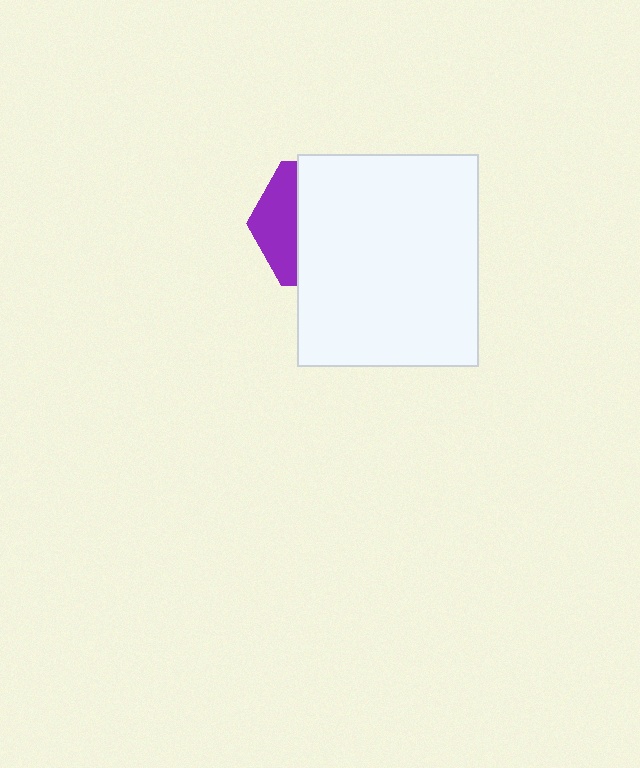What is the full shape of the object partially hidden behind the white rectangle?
The partially hidden object is a purple hexagon.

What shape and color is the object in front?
The object in front is a white rectangle.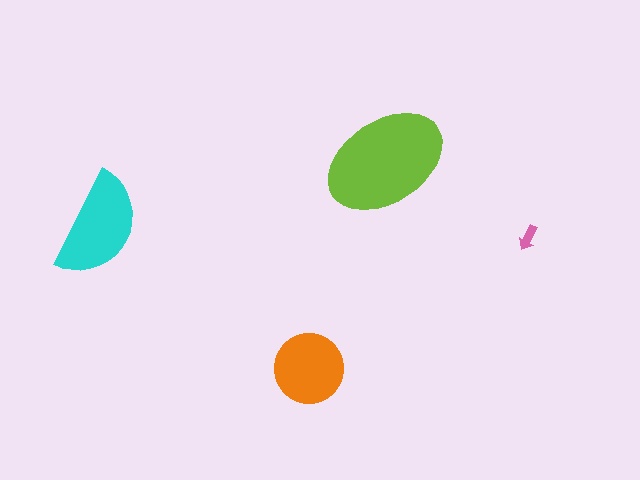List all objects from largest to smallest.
The lime ellipse, the cyan semicircle, the orange circle, the pink arrow.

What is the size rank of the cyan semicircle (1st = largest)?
2nd.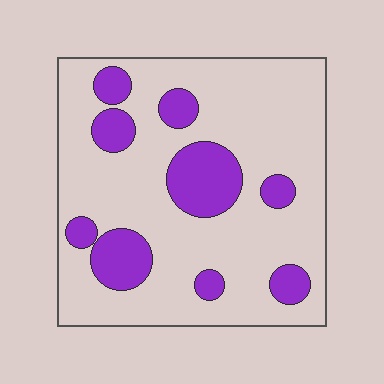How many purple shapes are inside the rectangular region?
9.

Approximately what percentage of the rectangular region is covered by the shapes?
Approximately 20%.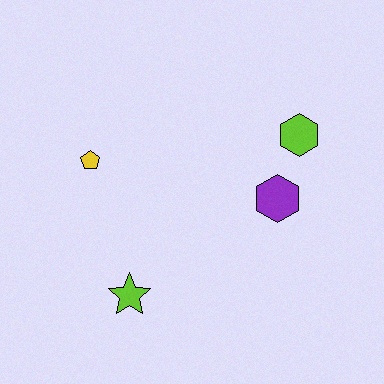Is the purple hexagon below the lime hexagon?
Yes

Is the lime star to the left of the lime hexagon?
Yes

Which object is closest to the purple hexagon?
The lime hexagon is closest to the purple hexagon.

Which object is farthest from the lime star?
The lime hexagon is farthest from the lime star.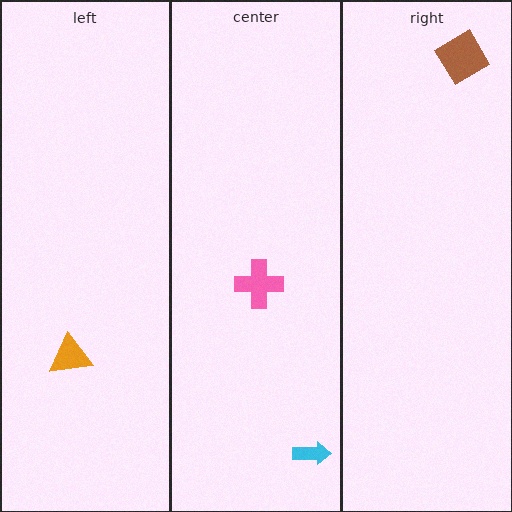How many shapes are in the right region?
1.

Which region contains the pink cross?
The center region.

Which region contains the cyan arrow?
The center region.